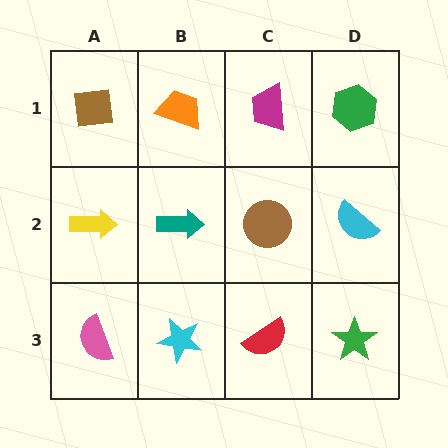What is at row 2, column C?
A brown circle.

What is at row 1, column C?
A magenta trapezoid.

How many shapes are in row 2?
4 shapes.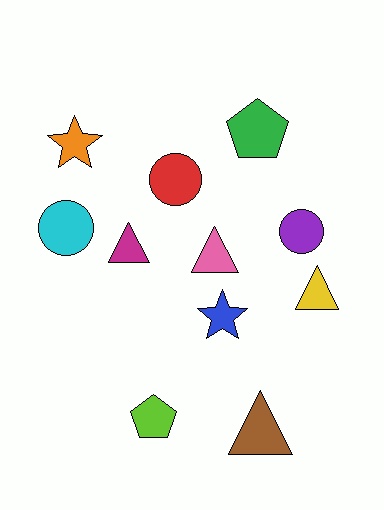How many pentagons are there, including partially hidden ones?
There are 2 pentagons.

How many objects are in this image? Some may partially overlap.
There are 11 objects.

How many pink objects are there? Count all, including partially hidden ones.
There is 1 pink object.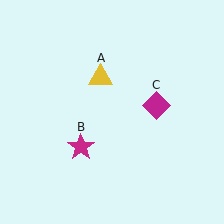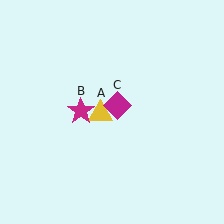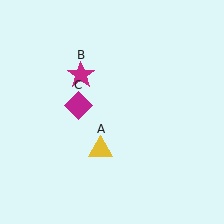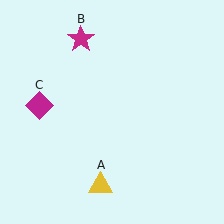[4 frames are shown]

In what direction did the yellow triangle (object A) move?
The yellow triangle (object A) moved down.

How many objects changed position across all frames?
3 objects changed position: yellow triangle (object A), magenta star (object B), magenta diamond (object C).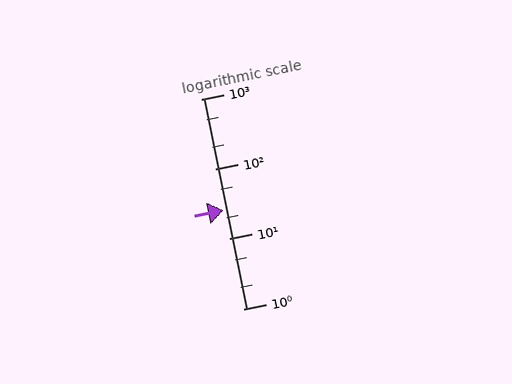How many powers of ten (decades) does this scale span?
The scale spans 3 decades, from 1 to 1000.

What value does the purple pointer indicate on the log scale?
The pointer indicates approximately 26.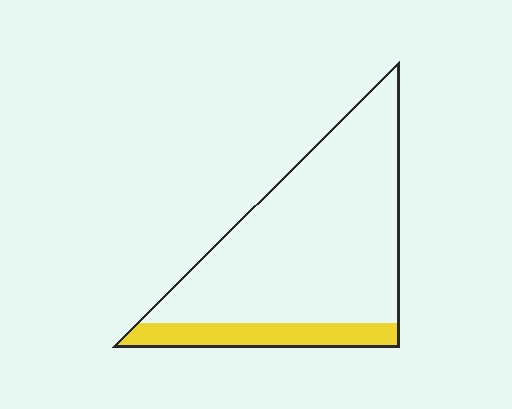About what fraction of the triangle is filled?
About one sixth (1/6).